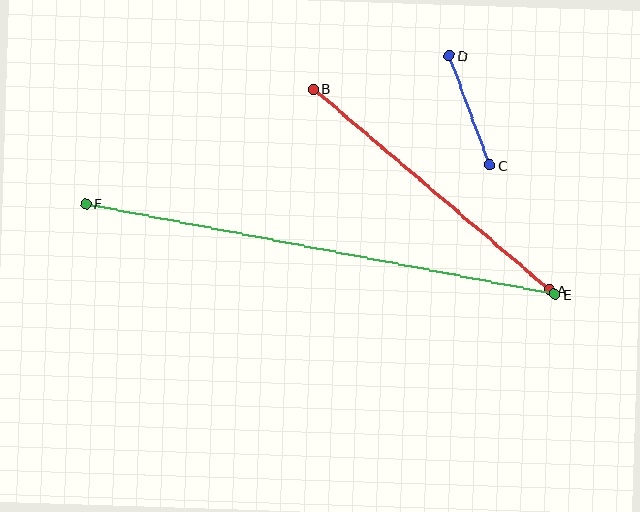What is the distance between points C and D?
The distance is approximately 117 pixels.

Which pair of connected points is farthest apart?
Points E and F are farthest apart.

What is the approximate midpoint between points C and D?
The midpoint is at approximately (469, 110) pixels.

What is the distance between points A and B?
The distance is approximately 310 pixels.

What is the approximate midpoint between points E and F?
The midpoint is at approximately (320, 249) pixels.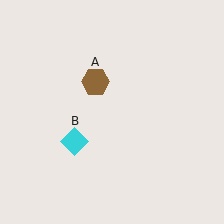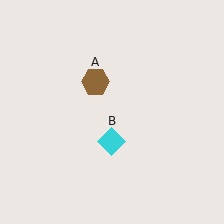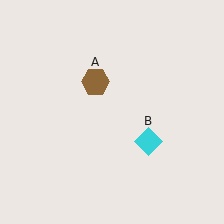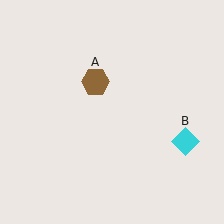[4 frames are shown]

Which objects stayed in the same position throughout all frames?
Brown hexagon (object A) remained stationary.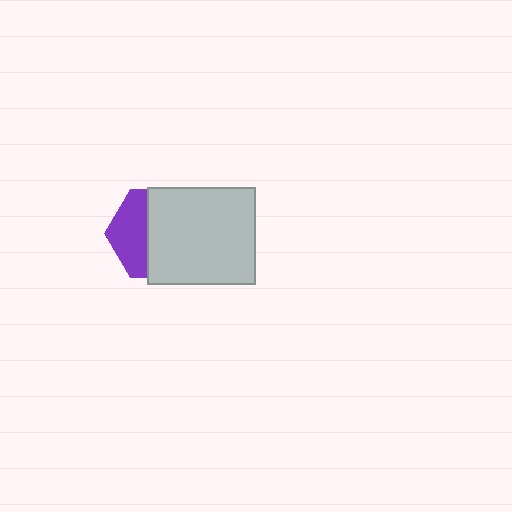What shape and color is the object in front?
The object in front is a light gray rectangle.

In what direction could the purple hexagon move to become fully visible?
The purple hexagon could move left. That would shift it out from behind the light gray rectangle entirely.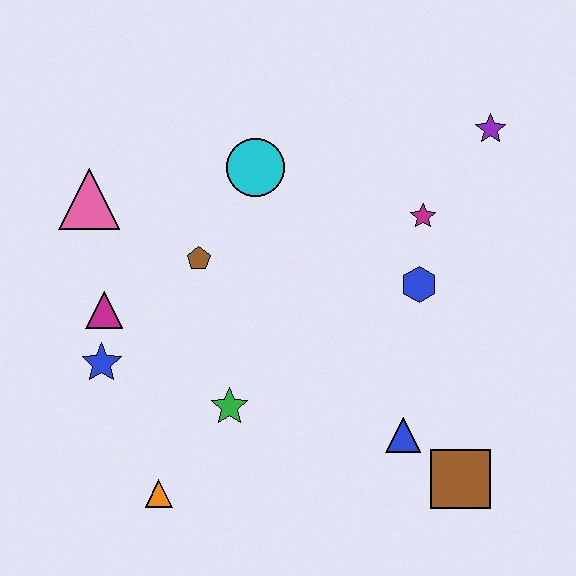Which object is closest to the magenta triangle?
The blue star is closest to the magenta triangle.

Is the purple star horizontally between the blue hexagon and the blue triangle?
No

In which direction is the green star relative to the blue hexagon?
The green star is to the left of the blue hexagon.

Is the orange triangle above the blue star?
No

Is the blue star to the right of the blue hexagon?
No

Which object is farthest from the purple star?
The orange triangle is farthest from the purple star.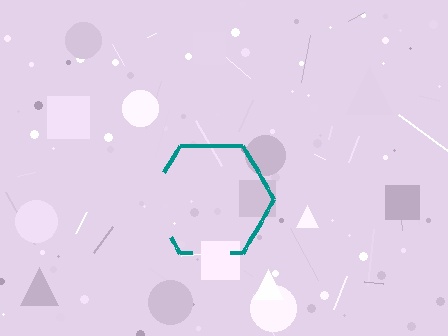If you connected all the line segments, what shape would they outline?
They would outline a hexagon.